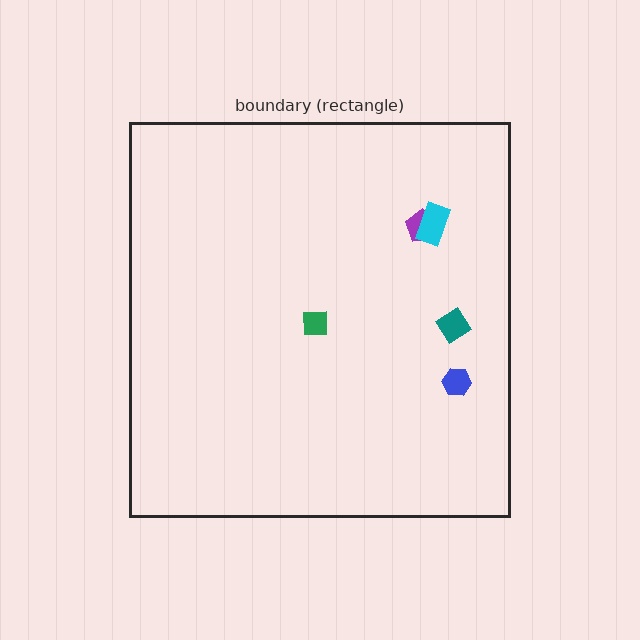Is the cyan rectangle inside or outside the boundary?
Inside.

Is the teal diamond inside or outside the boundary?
Inside.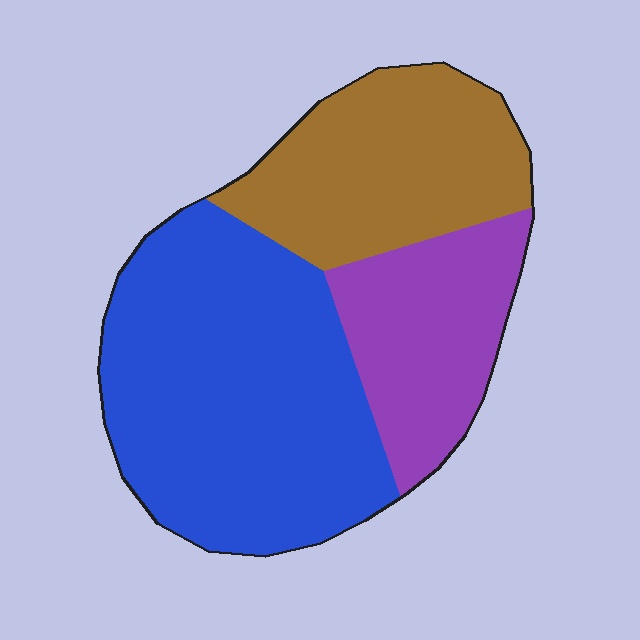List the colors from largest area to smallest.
From largest to smallest: blue, brown, purple.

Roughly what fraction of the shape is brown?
Brown covers around 30% of the shape.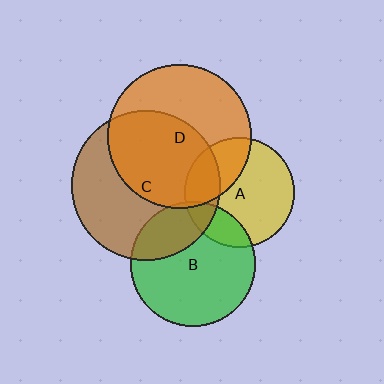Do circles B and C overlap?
Yes.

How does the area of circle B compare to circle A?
Approximately 1.3 times.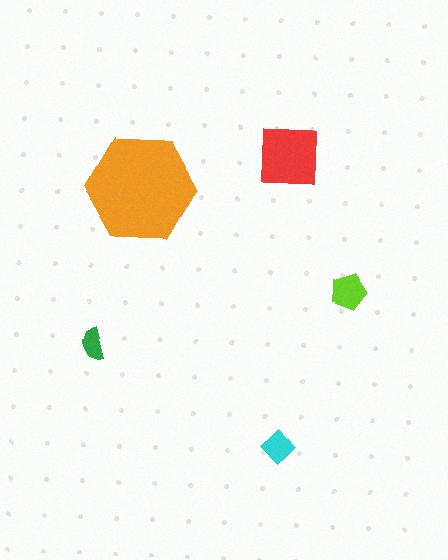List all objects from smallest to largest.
The green semicircle, the cyan diamond, the lime pentagon, the red square, the orange hexagon.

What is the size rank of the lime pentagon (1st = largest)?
3rd.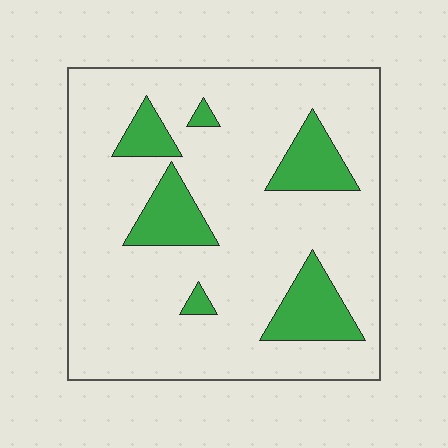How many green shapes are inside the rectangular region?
6.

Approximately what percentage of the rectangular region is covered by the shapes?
Approximately 15%.